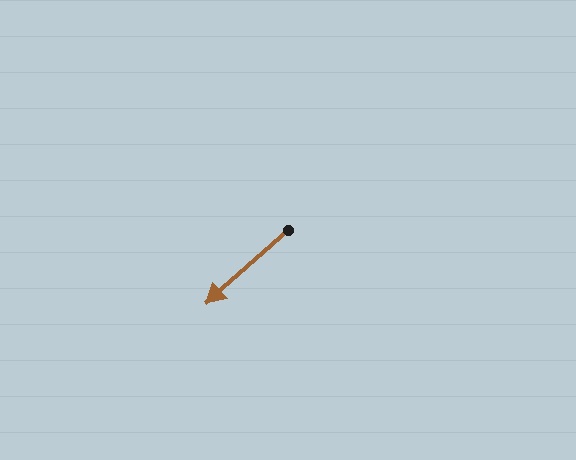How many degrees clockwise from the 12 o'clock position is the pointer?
Approximately 228 degrees.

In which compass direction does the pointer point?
Southwest.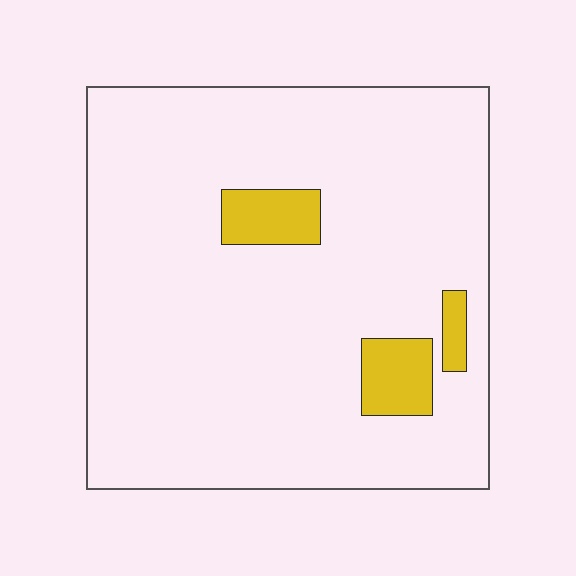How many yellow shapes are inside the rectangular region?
3.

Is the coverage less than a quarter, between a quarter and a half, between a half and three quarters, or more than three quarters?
Less than a quarter.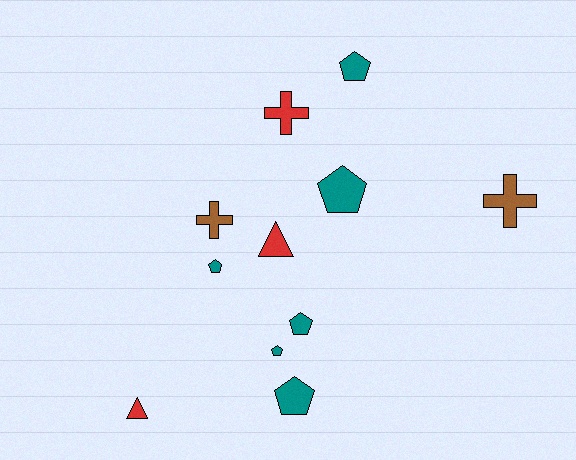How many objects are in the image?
There are 11 objects.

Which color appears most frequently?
Teal, with 6 objects.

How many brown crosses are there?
There are 2 brown crosses.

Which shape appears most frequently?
Pentagon, with 6 objects.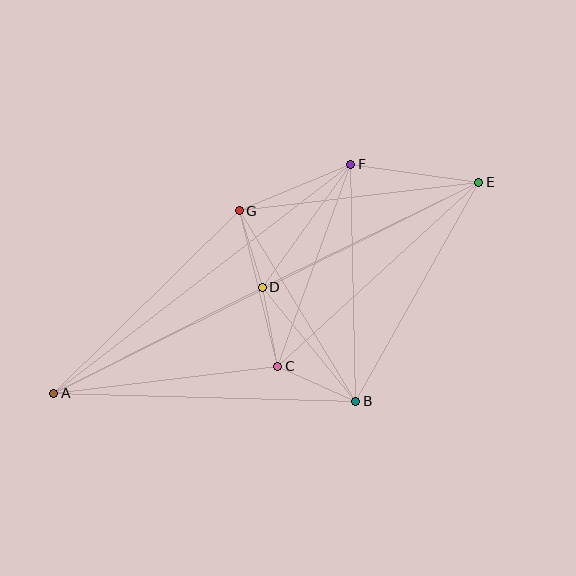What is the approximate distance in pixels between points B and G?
The distance between B and G is approximately 223 pixels.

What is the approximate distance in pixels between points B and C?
The distance between B and C is approximately 86 pixels.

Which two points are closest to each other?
Points D and G are closest to each other.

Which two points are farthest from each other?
Points A and E are farthest from each other.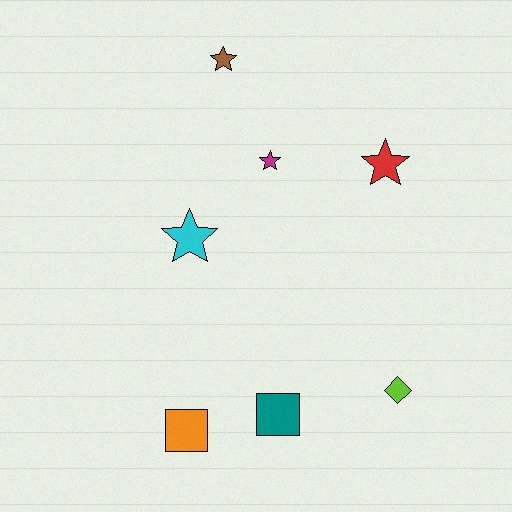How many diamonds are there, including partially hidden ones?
There is 1 diamond.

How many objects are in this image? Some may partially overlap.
There are 7 objects.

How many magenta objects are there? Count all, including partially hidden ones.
There is 1 magenta object.